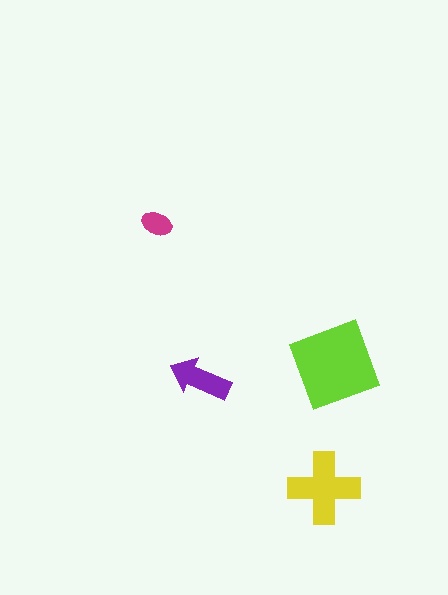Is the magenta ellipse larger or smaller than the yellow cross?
Smaller.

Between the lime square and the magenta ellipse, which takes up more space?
The lime square.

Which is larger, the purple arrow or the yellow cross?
The yellow cross.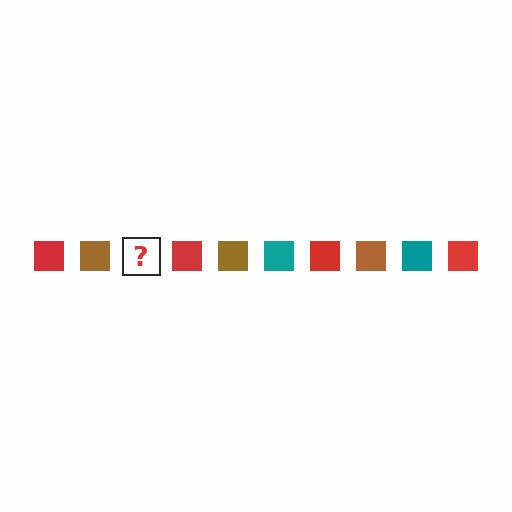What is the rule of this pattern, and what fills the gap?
The rule is that the pattern cycles through red, brown, teal squares. The gap should be filled with a teal square.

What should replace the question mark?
The question mark should be replaced with a teal square.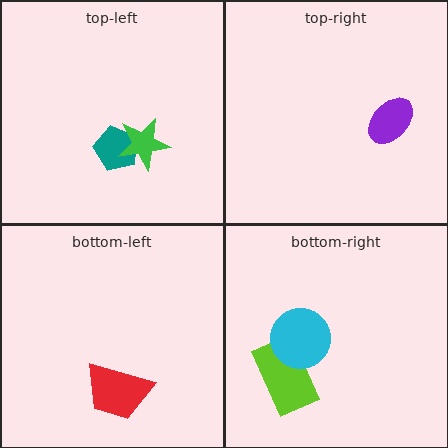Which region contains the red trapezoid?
The bottom-left region.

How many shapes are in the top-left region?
2.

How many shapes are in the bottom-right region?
2.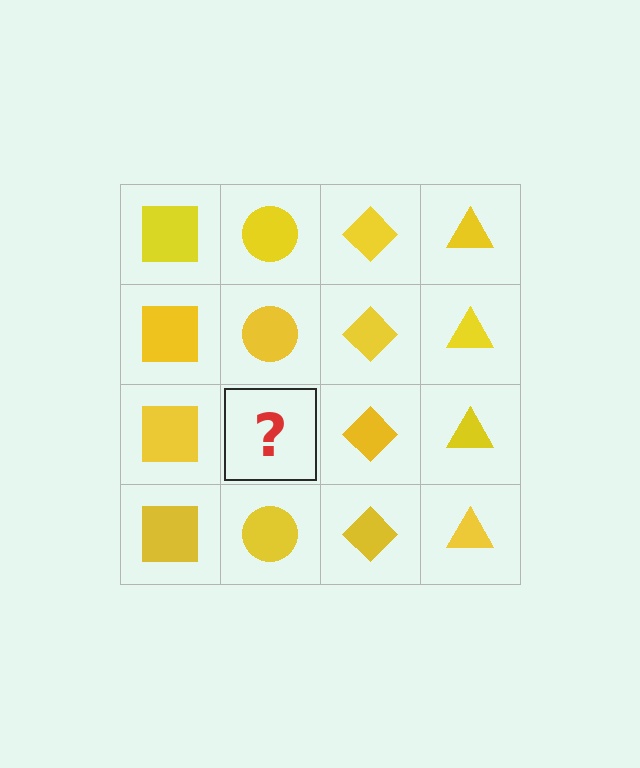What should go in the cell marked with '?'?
The missing cell should contain a yellow circle.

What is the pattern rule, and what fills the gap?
The rule is that each column has a consistent shape. The gap should be filled with a yellow circle.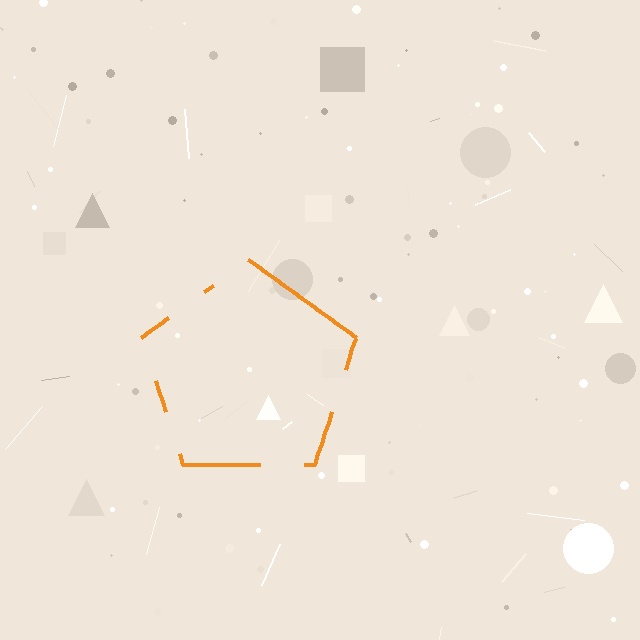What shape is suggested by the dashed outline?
The dashed outline suggests a pentagon.